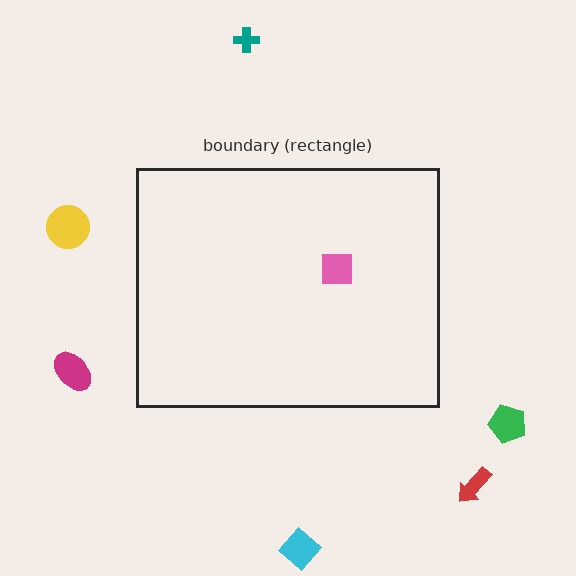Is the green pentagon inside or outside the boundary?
Outside.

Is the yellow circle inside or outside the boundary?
Outside.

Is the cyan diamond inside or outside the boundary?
Outside.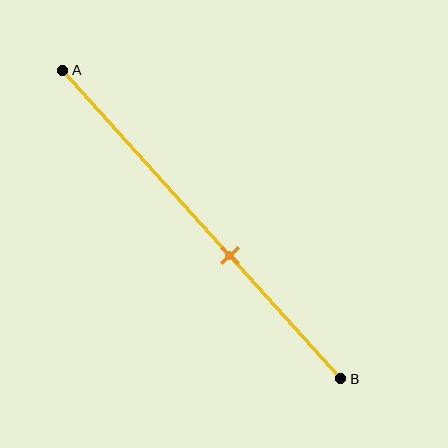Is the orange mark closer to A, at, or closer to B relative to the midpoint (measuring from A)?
The orange mark is closer to point B than the midpoint of segment AB.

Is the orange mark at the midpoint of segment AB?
No, the mark is at about 60% from A, not at the 50% midpoint.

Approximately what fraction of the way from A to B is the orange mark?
The orange mark is approximately 60% of the way from A to B.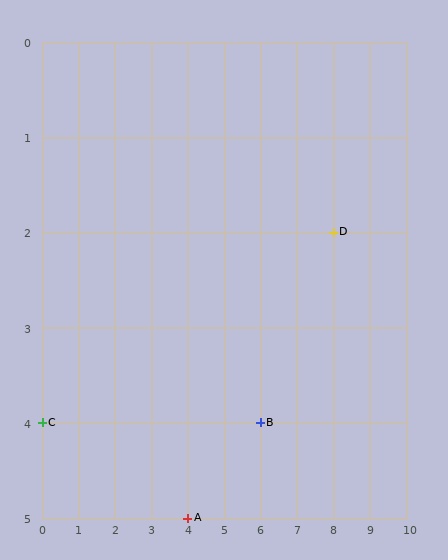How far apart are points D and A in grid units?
Points D and A are 4 columns and 3 rows apart (about 5.0 grid units diagonally).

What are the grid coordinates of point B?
Point B is at grid coordinates (6, 4).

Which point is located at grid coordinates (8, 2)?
Point D is at (8, 2).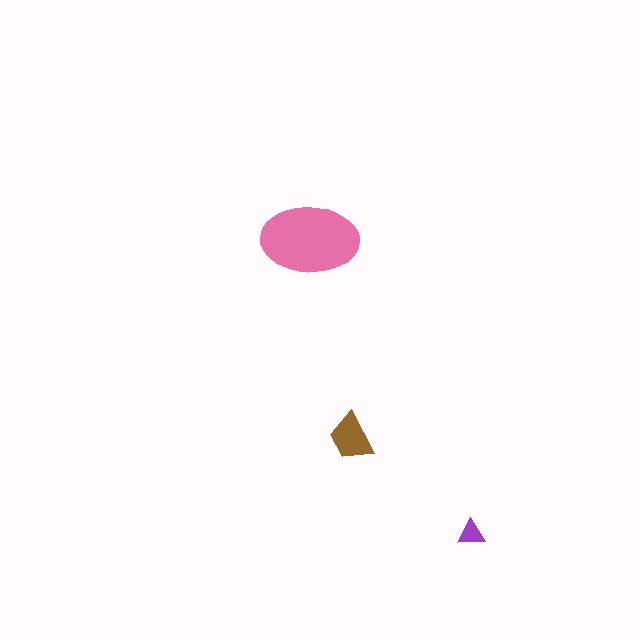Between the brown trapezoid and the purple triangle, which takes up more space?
The brown trapezoid.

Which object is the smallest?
The purple triangle.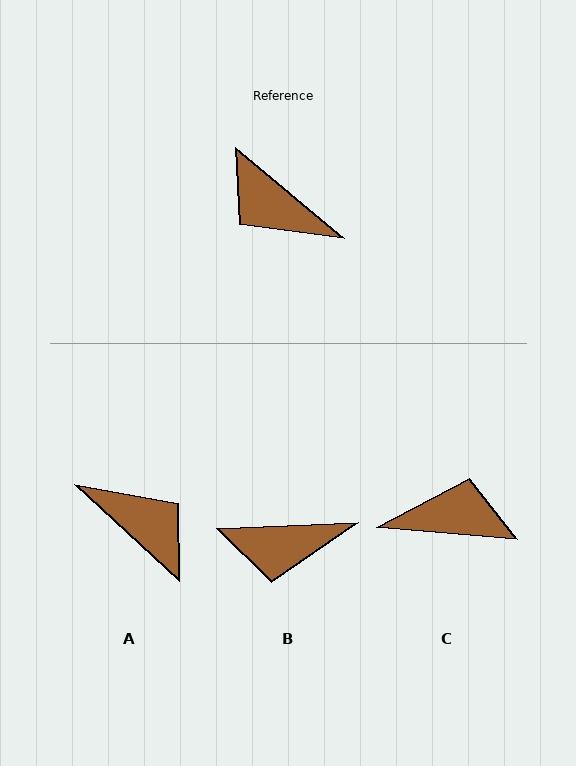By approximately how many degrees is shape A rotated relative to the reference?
Approximately 177 degrees counter-clockwise.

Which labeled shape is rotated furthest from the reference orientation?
A, about 177 degrees away.